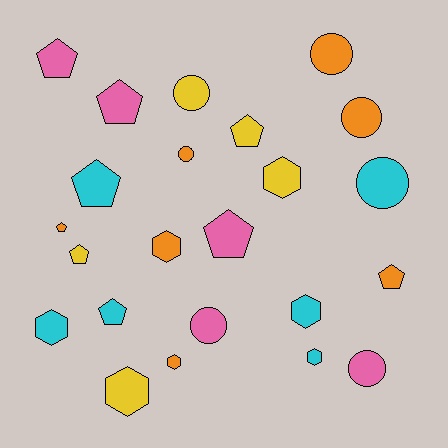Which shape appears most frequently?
Pentagon, with 9 objects.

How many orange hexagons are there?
There are 2 orange hexagons.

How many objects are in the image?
There are 23 objects.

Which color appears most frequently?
Orange, with 7 objects.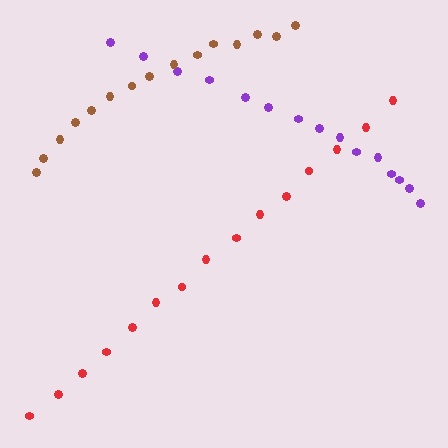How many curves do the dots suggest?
There are 3 distinct paths.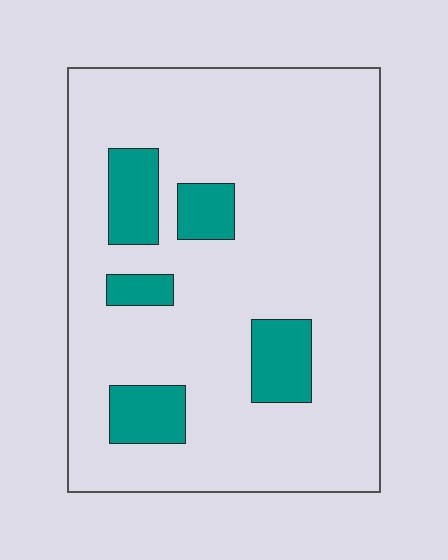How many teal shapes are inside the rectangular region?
5.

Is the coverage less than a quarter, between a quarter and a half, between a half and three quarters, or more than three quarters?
Less than a quarter.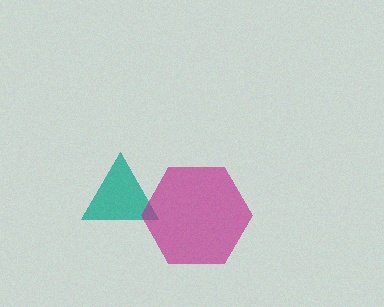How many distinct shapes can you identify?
There are 2 distinct shapes: a teal triangle, a magenta hexagon.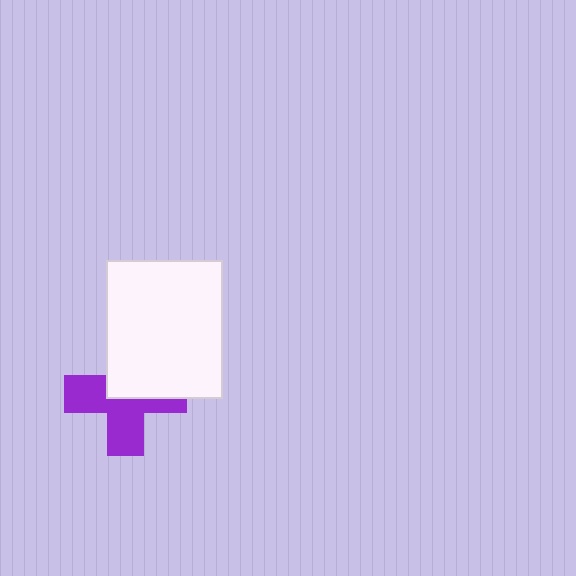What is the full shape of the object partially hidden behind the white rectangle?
The partially hidden object is a purple cross.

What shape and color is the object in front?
The object in front is a white rectangle.